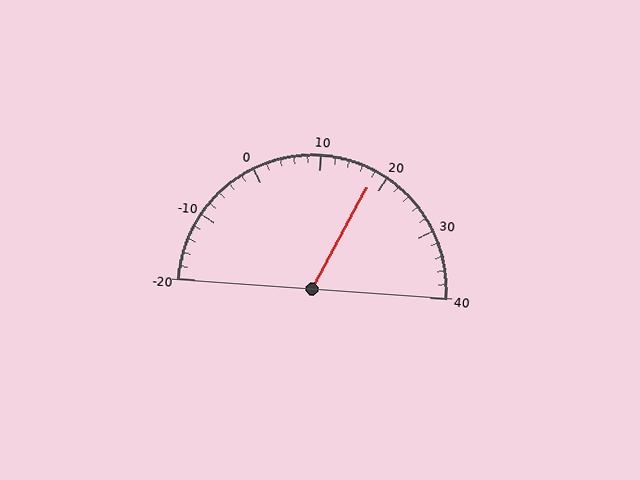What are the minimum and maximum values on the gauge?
The gauge ranges from -20 to 40.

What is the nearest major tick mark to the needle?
The nearest major tick mark is 20.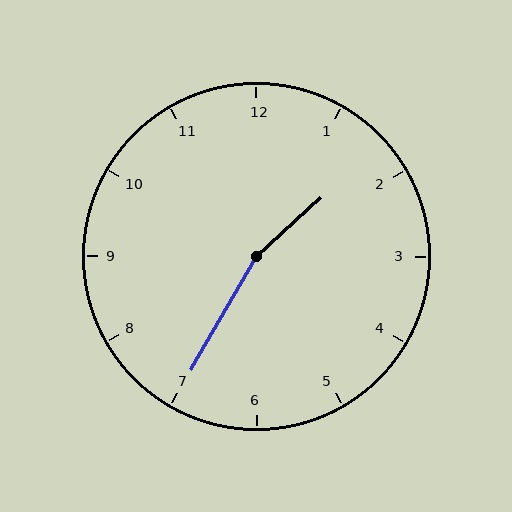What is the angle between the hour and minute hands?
Approximately 162 degrees.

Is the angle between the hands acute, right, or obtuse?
It is obtuse.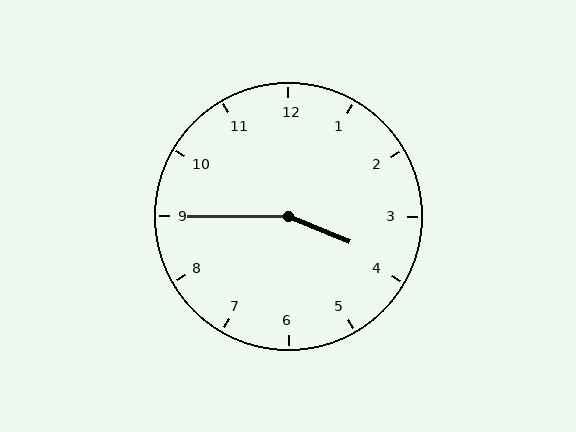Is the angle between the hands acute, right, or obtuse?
It is obtuse.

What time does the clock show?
3:45.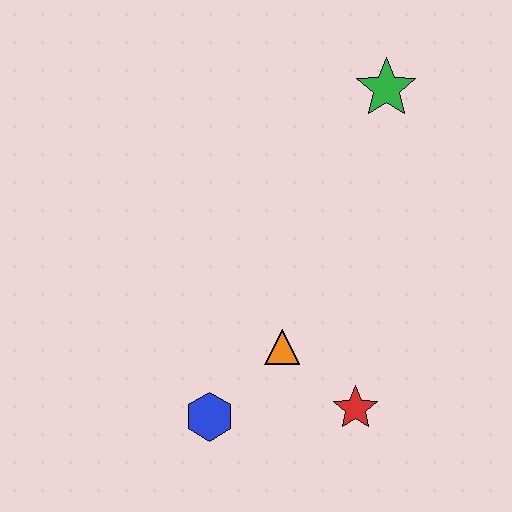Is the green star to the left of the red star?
No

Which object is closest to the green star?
The orange triangle is closest to the green star.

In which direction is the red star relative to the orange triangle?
The red star is to the right of the orange triangle.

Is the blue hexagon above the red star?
No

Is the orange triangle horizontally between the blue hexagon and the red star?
Yes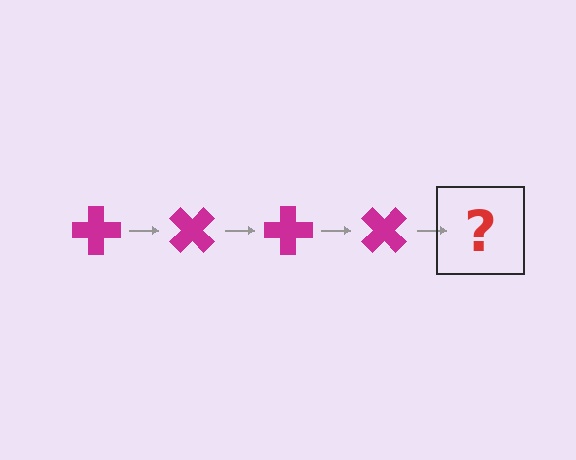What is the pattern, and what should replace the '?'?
The pattern is that the cross rotates 45 degrees each step. The '?' should be a magenta cross rotated 180 degrees.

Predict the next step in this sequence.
The next step is a magenta cross rotated 180 degrees.